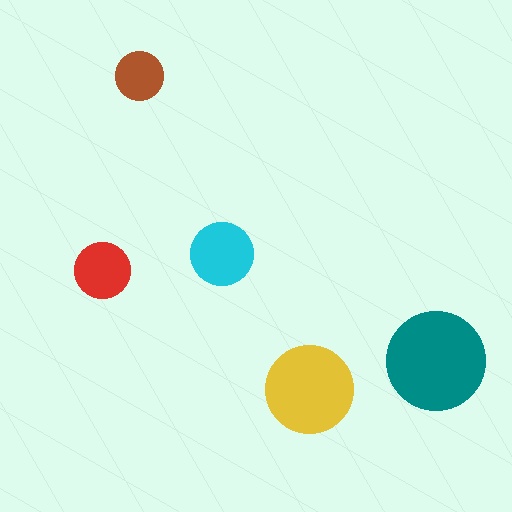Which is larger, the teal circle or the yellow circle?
The teal one.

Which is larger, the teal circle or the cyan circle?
The teal one.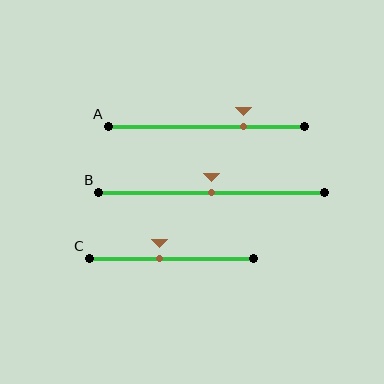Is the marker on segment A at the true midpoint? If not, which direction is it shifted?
No, the marker on segment A is shifted to the right by about 19% of the segment length.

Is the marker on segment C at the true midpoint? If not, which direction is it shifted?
No, the marker on segment C is shifted to the left by about 7% of the segment length.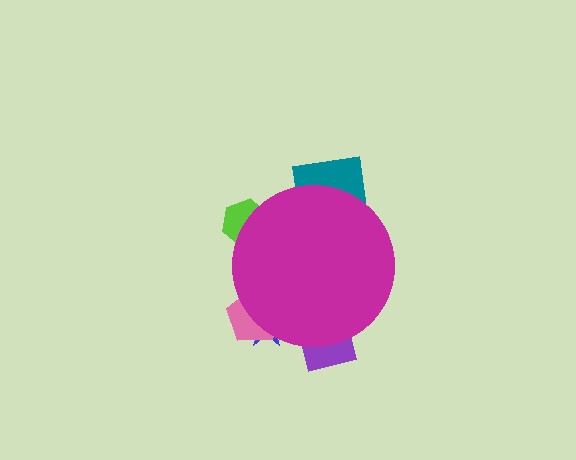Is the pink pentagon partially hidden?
Yes, the pink pentagon is partially hidden behind the magenta circle.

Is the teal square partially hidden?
Yes, the teal square is partially hidden behind the magenta circle.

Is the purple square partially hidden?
Yes, the purple square is partially hidden behind the magenta circle.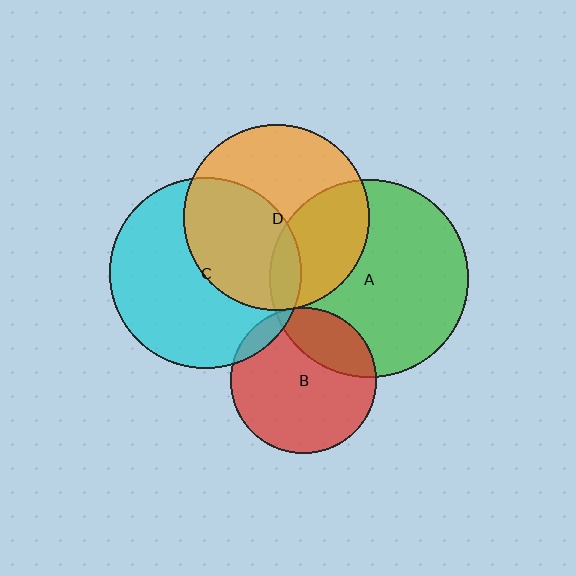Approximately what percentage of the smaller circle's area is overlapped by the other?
Approximately 10%.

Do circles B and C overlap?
Yes.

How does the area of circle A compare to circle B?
Approximately 1.9 times.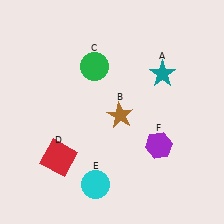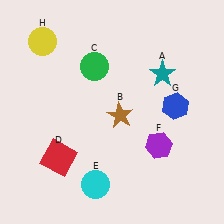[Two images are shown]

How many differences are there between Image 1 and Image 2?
There are 2 differences between the two images.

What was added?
A blue hexagon (G), a yellow circle (H) were added in Image 2.